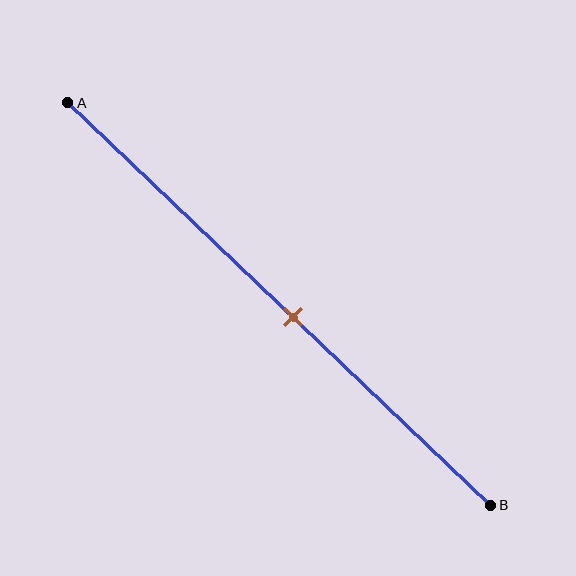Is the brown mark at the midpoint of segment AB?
No, the mark is at about 55% from A, not at the 50% midpoint.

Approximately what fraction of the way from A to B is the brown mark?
The brown mark is approximately 55% of the way from A to B.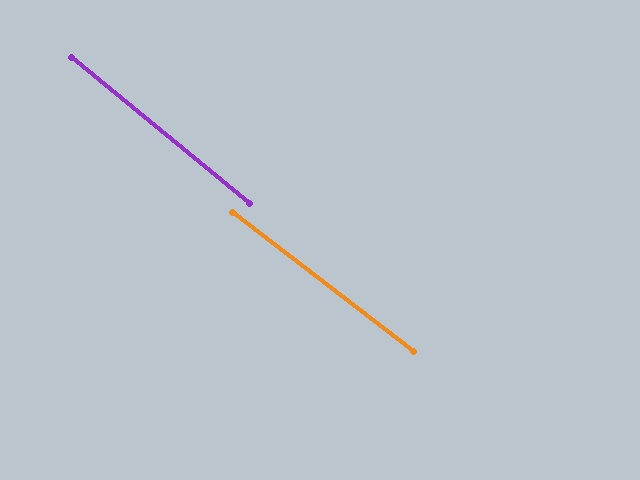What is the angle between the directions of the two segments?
Approximately 2 degrees.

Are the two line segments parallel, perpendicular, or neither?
Parallel — their directions differ by only 1.9°.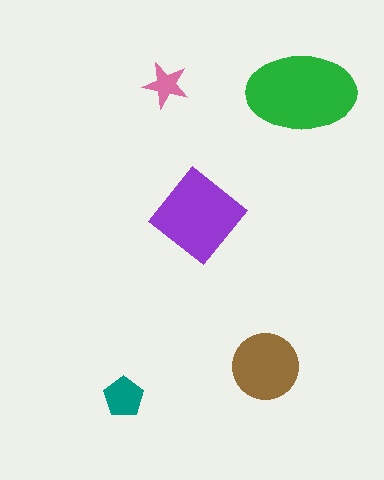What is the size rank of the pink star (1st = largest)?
5th.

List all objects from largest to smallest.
The green ellipse, the purple diamond, the brown circle, the teal pentagon, the pink star.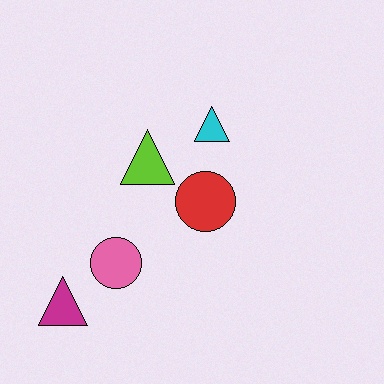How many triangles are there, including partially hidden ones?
There are 3 triangles.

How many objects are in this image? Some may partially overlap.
There are 5 objects.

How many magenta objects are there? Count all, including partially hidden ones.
There is 1 magenta object.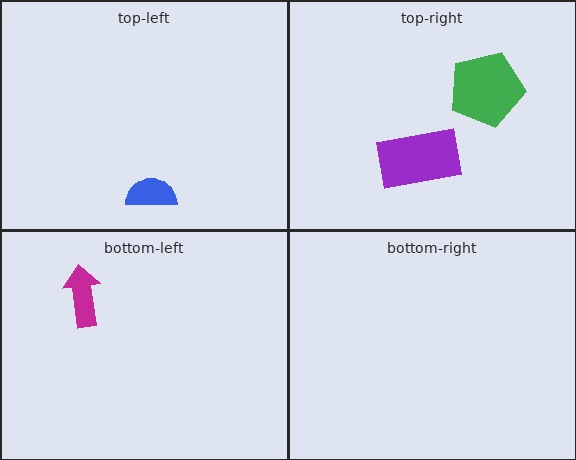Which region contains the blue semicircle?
The top-left region.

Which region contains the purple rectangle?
The top-right region.